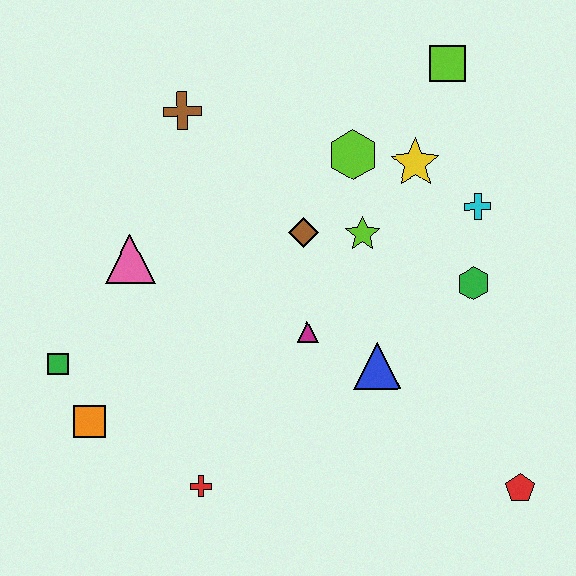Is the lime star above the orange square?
Yes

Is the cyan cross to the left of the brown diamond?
No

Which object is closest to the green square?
The orange square is closest to the green square.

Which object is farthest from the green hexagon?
The green square is farthest from the green hexagon.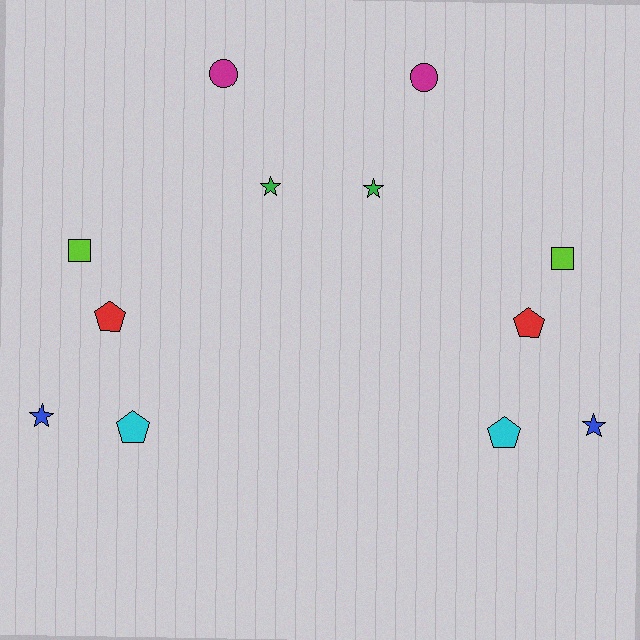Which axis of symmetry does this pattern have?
The pattern has a vertical axis of symmetry running through the center of the image.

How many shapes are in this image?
There are 12 shapes in this image.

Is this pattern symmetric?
Yes, this pattern has bilateral (reflection) symmetry.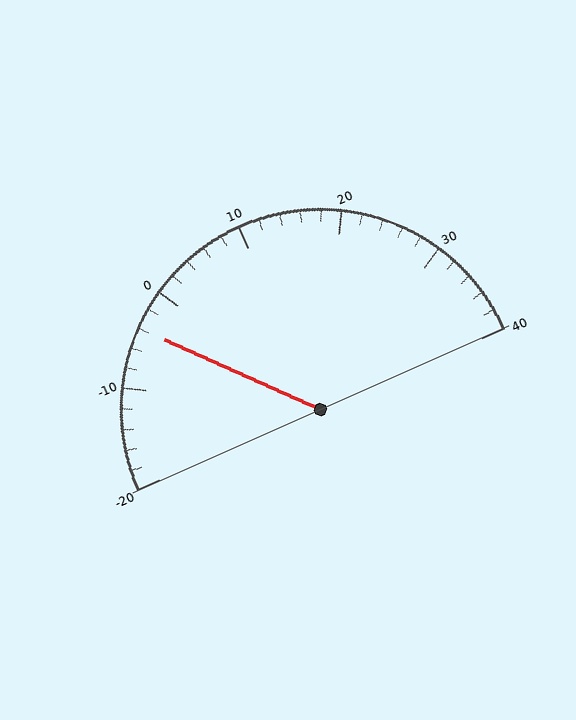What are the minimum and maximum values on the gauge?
The gauge ranges from -20 to 40.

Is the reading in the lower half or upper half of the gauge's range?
The reading is in the lower half of the range (-20 to 40).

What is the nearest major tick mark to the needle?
The nearest major tick mark is 0.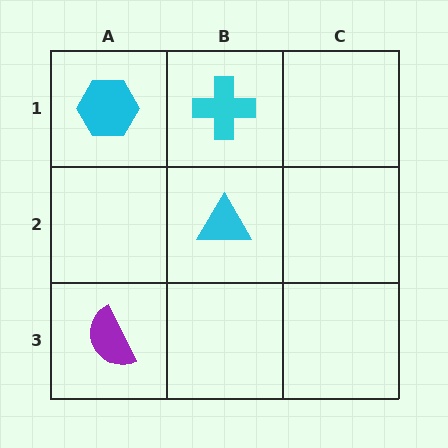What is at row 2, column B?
A cyan triangle.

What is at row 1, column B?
A cyan cross.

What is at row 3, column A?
A purple semicircle.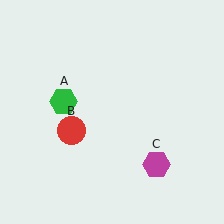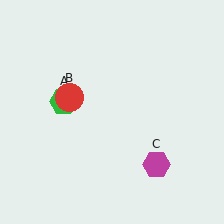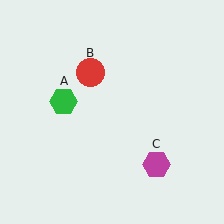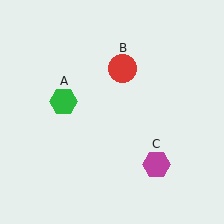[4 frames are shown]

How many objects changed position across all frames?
1 object changed position: red circle (object B).